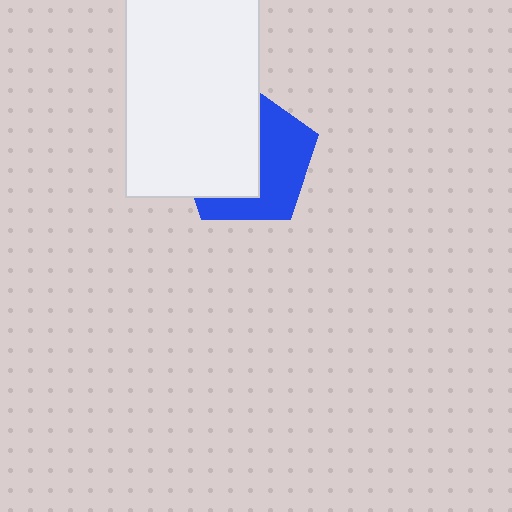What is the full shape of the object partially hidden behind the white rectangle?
The partially hidden object is a blue pentagon.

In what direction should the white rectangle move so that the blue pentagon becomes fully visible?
The white rectangle should move left. That is the shortest direction to clear the overlap and leave the blue pentagon fully visible.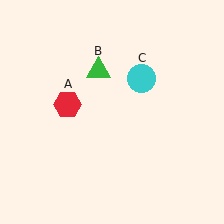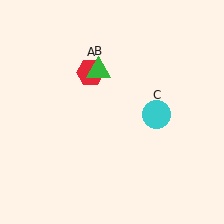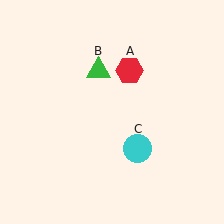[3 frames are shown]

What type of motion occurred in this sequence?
The red hexagon (object A), cyan circle (object C) rotated clockwise around the center of the scene.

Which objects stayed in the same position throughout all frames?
Green triangle (object B) remained stationary.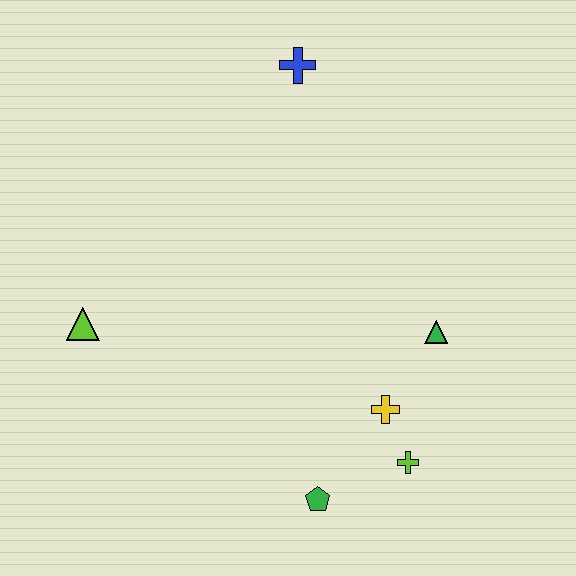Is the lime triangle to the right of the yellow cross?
No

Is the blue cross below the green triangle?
No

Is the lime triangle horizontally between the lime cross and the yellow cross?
No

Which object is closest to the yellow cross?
The lime cross is closest to the yellow cross.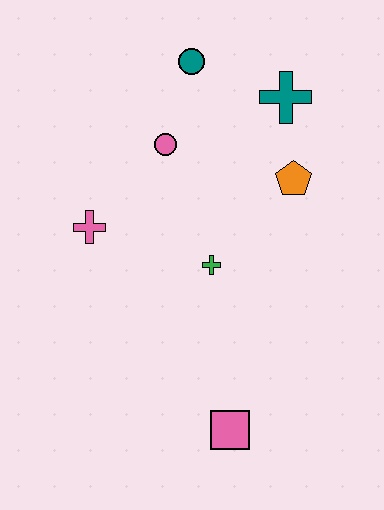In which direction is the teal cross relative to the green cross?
The teal cross is above the green cross.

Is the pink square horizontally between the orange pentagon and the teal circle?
Yes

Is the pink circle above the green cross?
Yes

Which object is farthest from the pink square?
The teal circle is farthest from the pink square.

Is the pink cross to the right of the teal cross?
No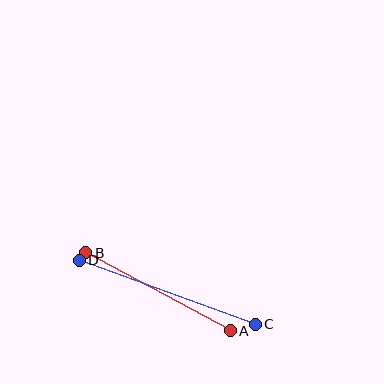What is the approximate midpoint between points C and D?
The midpoint is at approximately (167, 292) pixels.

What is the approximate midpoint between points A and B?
The midpoint is at approximately (158, 292) pixels.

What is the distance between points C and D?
The distance is approximately 188 pixels.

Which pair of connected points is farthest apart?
Points C and D are farthest apart.